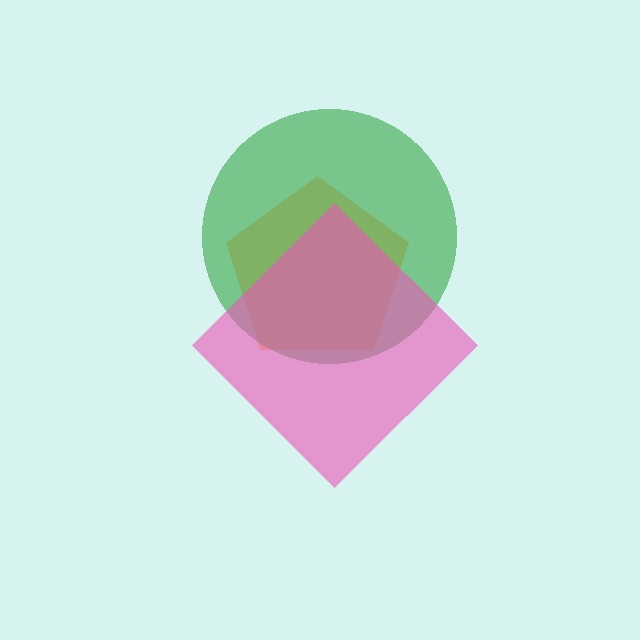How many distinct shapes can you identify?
There are 3 distinct shapes: an orange pentagon, a green circle, a pink diamond.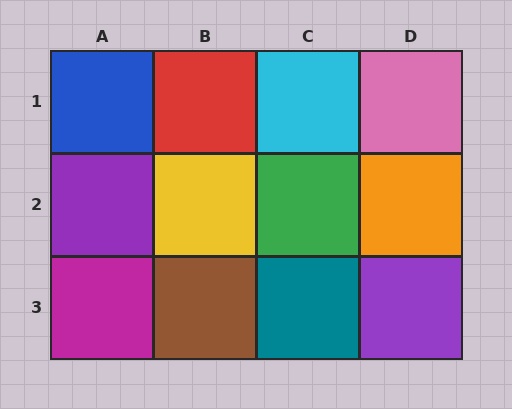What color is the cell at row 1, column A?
Blue.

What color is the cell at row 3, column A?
Magenta.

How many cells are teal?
1 cell is teal.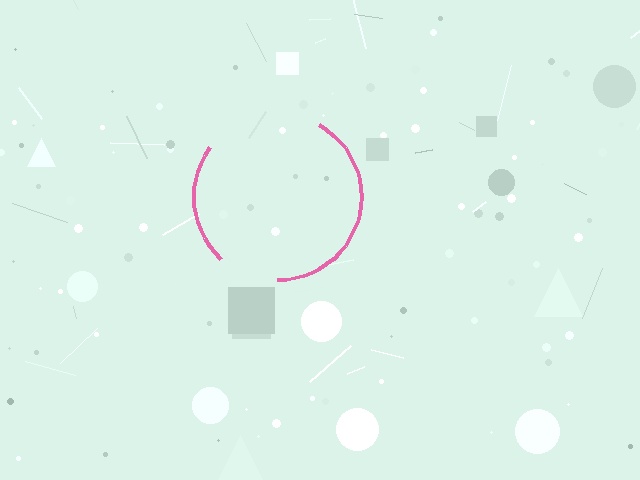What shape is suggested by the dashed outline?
The dashed outline suggests a circle.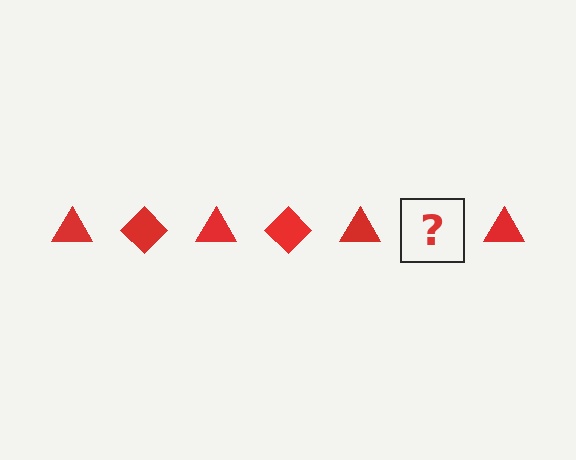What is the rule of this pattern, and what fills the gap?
The rule is that the pattern cycles through triangle, diamond shapes in red. The gap should be filled with a red diamond.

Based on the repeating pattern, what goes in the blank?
The blank should be a red diamond.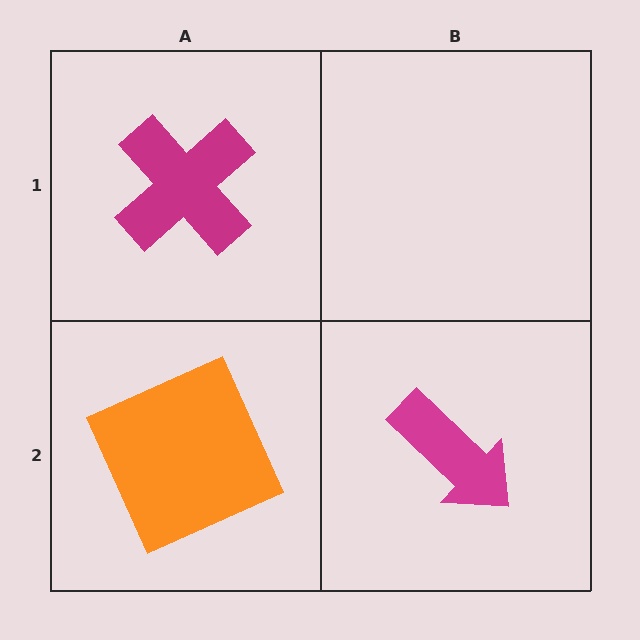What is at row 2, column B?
A magenta arrow.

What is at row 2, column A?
An orange square.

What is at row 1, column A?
A magenta cross.